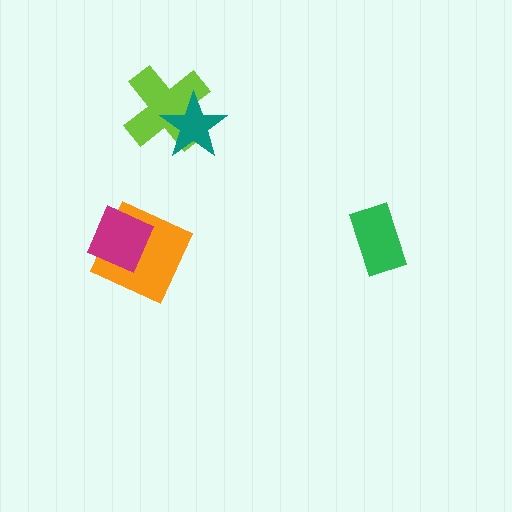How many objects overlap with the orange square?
1 object overlaps with the orange square.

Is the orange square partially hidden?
Yes, it is partially covered by another shape.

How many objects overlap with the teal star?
1 object overlaps with the teal star.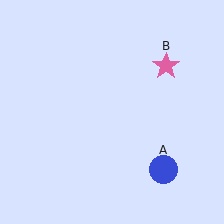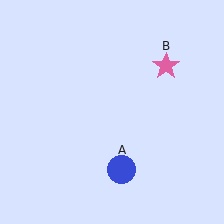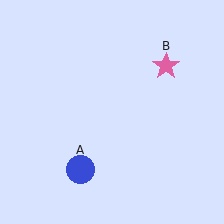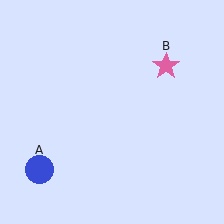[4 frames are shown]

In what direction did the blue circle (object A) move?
The blue circle (object A) moved left.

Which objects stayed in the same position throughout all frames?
Pink star (object B) remained stationary.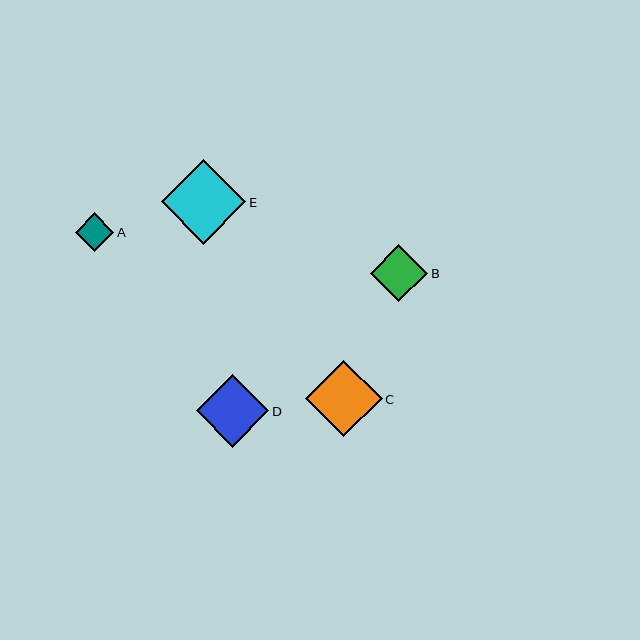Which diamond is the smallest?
Diamond A is the smallest with a size of approximately 39 pixels.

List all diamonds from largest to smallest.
From largest to smallest: E, C, D, B, A.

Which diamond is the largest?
Diamond E is the largest with a size of approximately 84 pixels.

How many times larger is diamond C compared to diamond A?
Diamond C is approximately 2.0 times the size of diamond A.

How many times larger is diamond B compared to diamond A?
Diamond B is approximately 1.5 times the size of diamond A.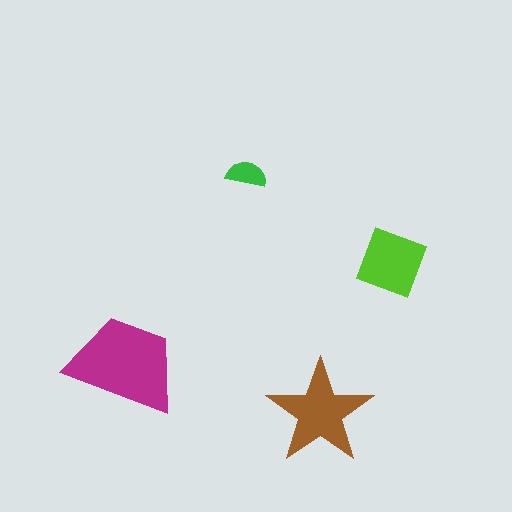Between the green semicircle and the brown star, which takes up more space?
The brown star.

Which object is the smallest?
The green semicircle.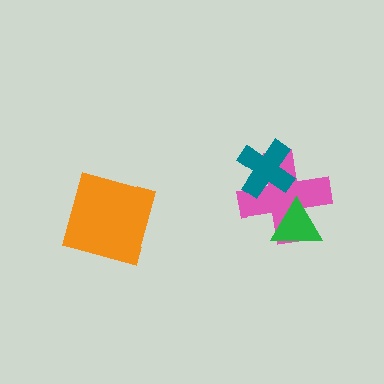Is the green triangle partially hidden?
No, no other shape covers it.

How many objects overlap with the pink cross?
2 objects overlap with the pink cross.